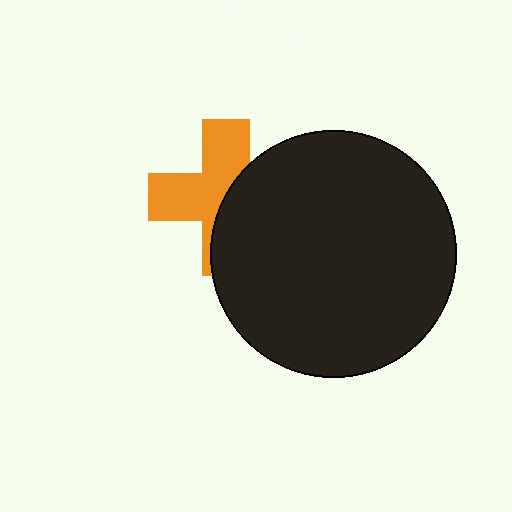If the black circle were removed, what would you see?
You would see the complete orange cross.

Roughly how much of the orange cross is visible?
About half of it is visible (roughly 53%).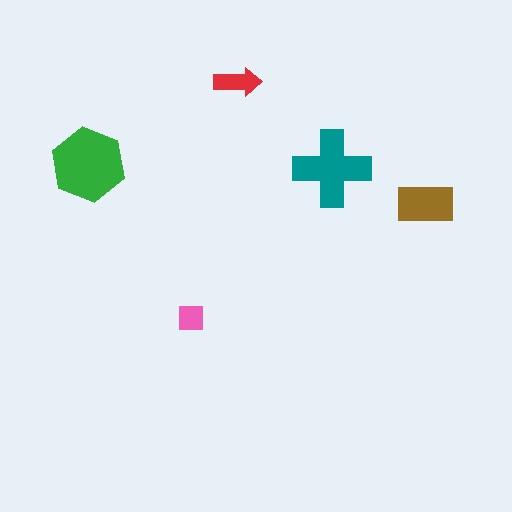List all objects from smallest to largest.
The pink square, the red arrow, the brown rectangle, the teal cross, the green hexagon.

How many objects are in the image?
There are 5 objects in the image.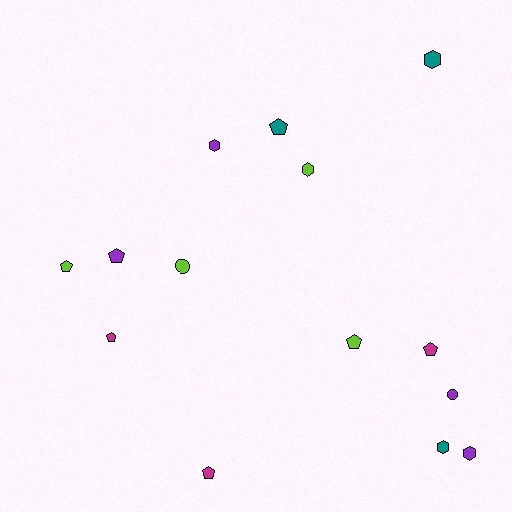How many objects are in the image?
There are 14 objects.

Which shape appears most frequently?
Pentagon, with 7 objects.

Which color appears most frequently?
Purple, with 4 objects.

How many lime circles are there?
There is 1 lime circle.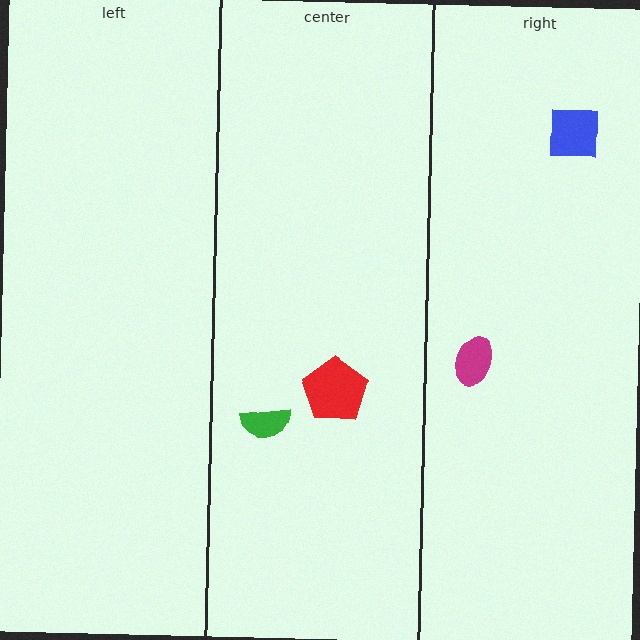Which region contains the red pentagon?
The center region.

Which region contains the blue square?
The right region.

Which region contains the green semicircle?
The center region.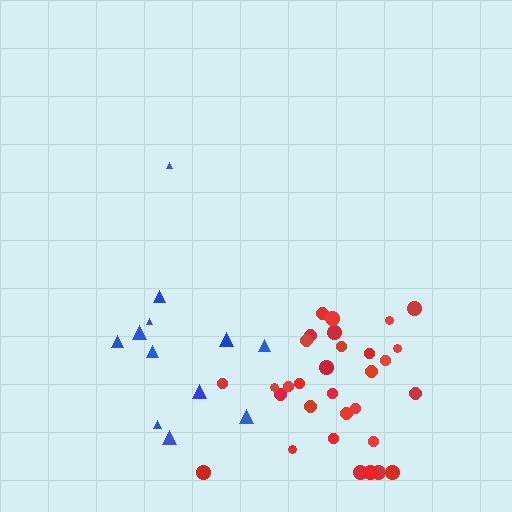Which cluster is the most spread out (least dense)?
Blue.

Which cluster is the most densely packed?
Red.